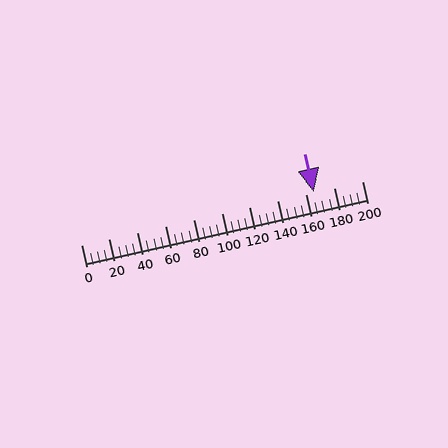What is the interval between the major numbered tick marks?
The major tick marks are spaced 20 units apart.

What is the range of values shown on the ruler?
The ruler shows values from 0 to 200.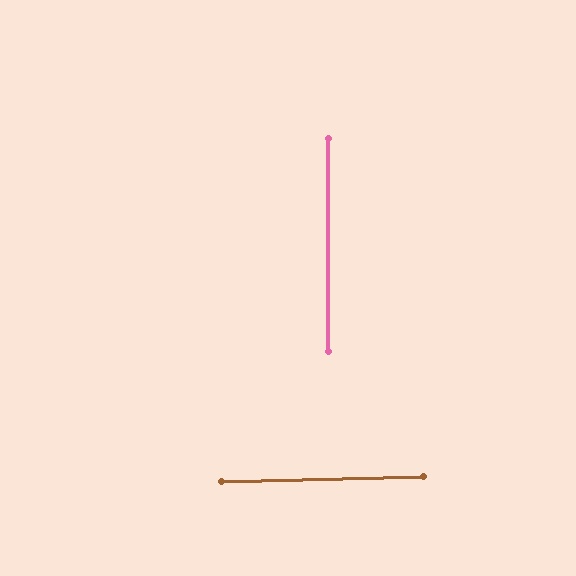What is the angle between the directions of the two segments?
Approximately 89 degrees.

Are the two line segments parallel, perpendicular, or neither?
Perpendicular — they meet at approximately 89°.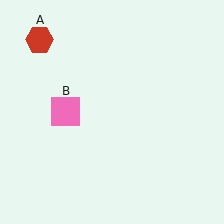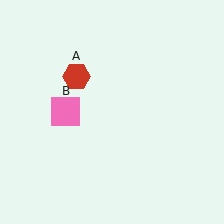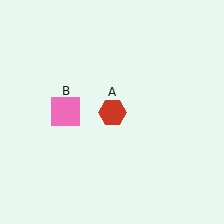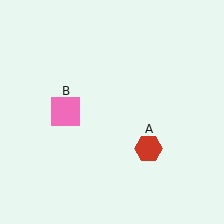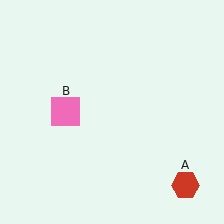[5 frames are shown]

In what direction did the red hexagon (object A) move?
The red hexagon (object A) moved down and to the right.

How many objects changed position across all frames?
1 object changed position: red hexagon (object A).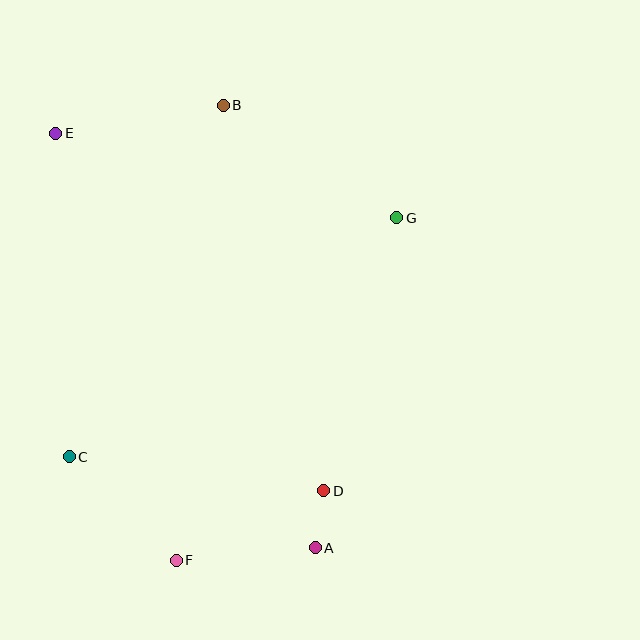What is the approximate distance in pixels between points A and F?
The distance between A and F is approximately 140 pixels.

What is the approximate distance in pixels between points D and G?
The distance between D and G is approximately 283 pixels.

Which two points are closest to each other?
Points A and D are closest to each other.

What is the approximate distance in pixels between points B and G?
The distance between B and G is approximately 207 pixels.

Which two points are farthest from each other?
Points A and E are farthest from each other.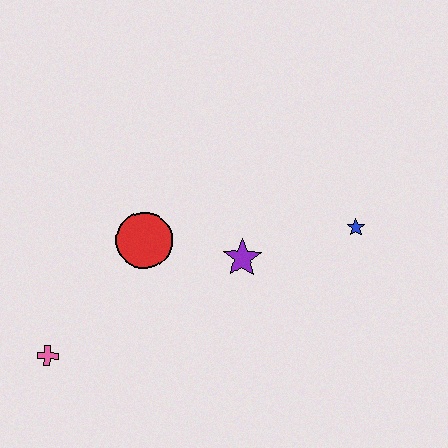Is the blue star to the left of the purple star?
No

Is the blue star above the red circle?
Yes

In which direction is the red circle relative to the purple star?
The red circle is to the left of the purple star.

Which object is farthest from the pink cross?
The blue star is farthest from the pink cross.